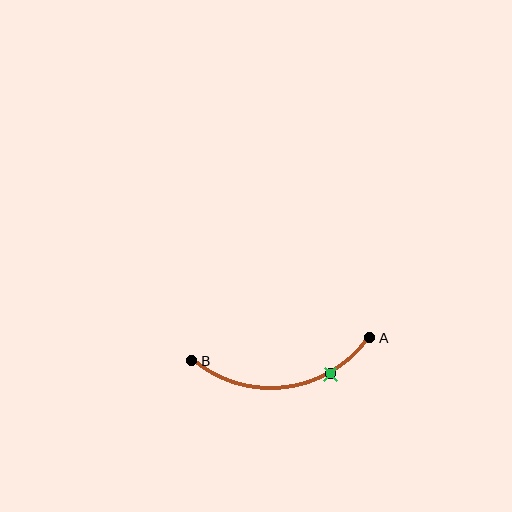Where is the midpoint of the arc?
The arc midpoint is the point on the curve farthest from the straight line joining A and B. It sits below that line.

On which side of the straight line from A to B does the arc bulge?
The arc bulges below the straight line connecting A and B.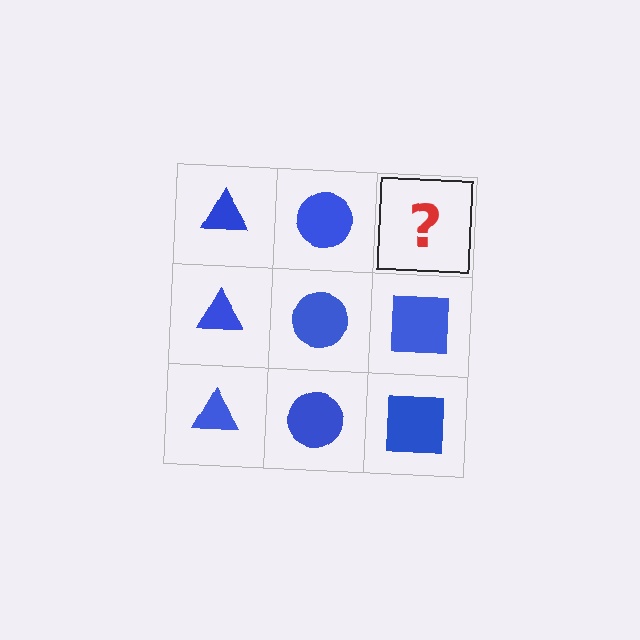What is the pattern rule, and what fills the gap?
The rule is that each column has a consistent shape. The gap should be filled with a blue square.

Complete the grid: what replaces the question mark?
The question mark should be replaced with a blue square.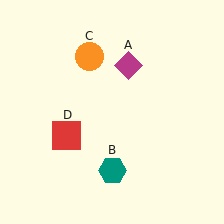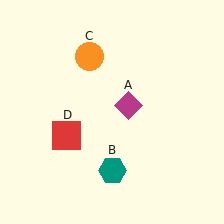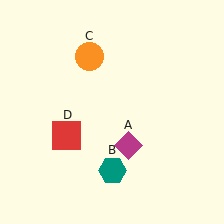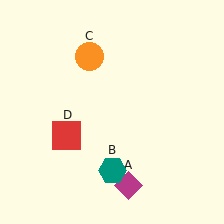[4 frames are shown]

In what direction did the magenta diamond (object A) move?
The magenta diamond (object A) moved down.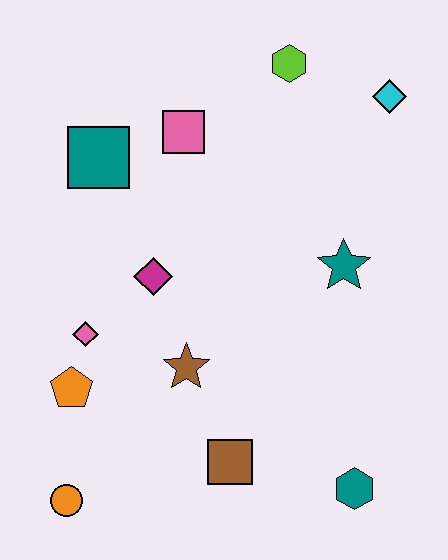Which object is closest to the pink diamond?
The orange pentagon is closest to the pink diamond.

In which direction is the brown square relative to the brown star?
The brown square is below the brown star.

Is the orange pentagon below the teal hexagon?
No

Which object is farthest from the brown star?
The cyan diamond is farthest from the brown star.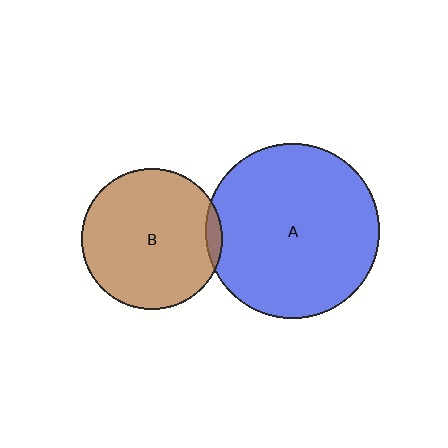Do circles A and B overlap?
Yes.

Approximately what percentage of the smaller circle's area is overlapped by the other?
Approximately 5%.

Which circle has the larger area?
Circle A (blue).